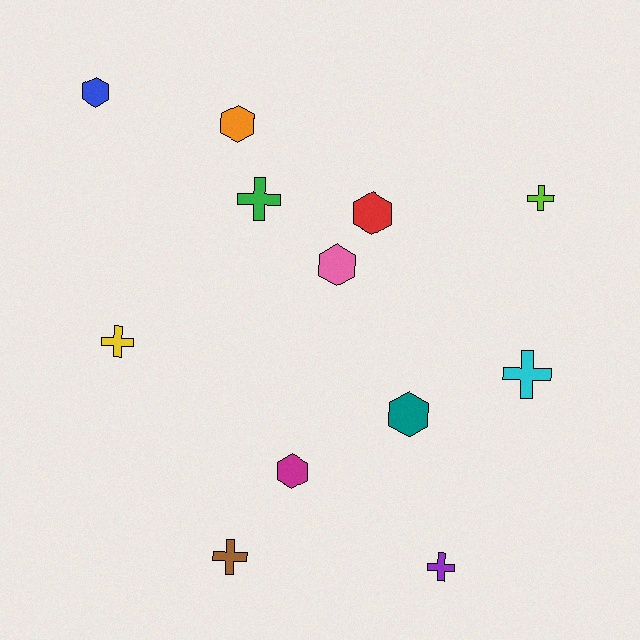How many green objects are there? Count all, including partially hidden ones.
There is 1 green object.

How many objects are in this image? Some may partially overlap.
There are 12 objects.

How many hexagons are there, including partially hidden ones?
There are 6 hexagons.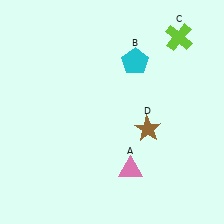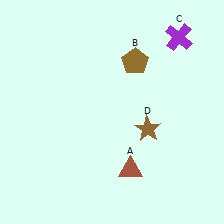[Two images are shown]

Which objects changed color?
A changed from pink to brown. B changed from cyan to brown. C changed from lime to purple.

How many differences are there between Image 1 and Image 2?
There are 3 differences between the two images.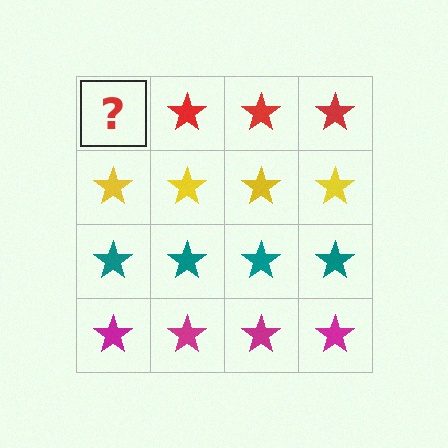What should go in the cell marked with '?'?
The missing cell should contain a red star.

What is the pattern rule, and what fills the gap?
The rule is that each row has a consistent color. The gap should be filled with a red star.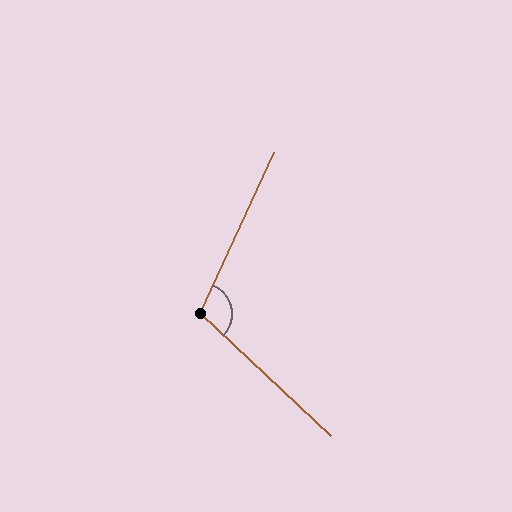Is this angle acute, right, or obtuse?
It is obtuse.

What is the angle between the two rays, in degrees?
Approximately 109 degrees.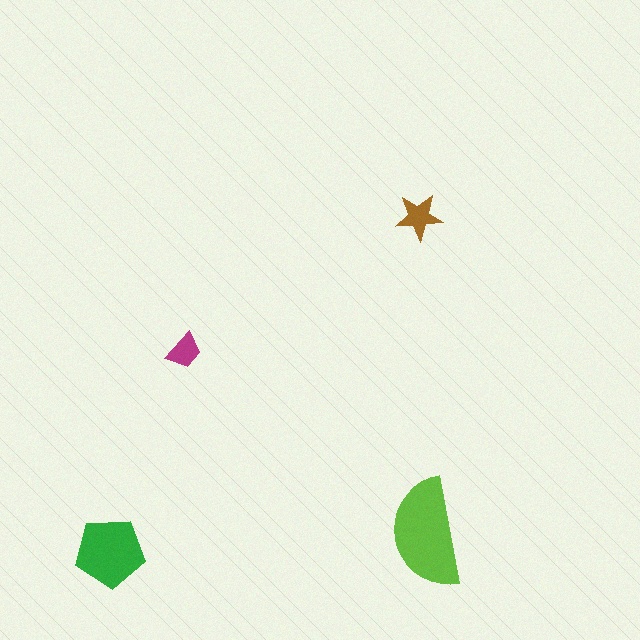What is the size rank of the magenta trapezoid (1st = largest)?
4th.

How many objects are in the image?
There are 4 objects in the image.